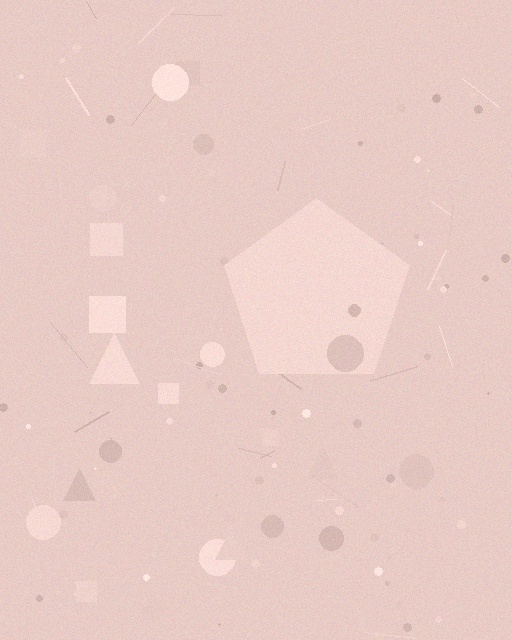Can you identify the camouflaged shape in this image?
The camouflaged shape is a pentagon.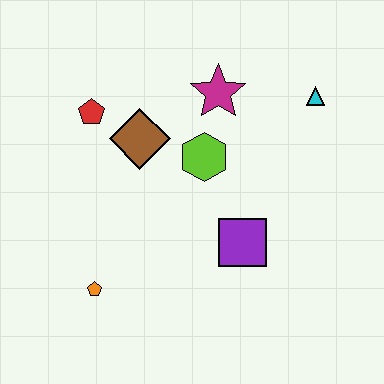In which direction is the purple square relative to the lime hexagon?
The purple square is below the lime hexagon.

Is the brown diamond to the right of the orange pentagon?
Yes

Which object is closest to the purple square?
The lime hexagon is closest to the purple square.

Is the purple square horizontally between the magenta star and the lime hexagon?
No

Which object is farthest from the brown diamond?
The cyan triangle is farthest from the brown diamond.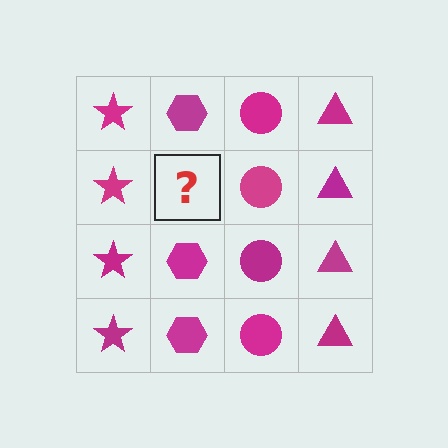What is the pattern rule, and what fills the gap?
The rule is that each column has a consistent shape. The gap should be filled with a magenta hexagon.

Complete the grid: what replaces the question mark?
The question mark should be replaced with a magenta hexagon.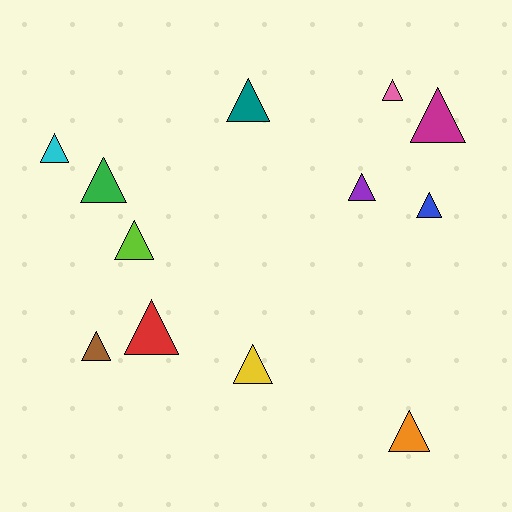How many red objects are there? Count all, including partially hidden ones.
There is 1 red object.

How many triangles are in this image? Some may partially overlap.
There are 12 triangles.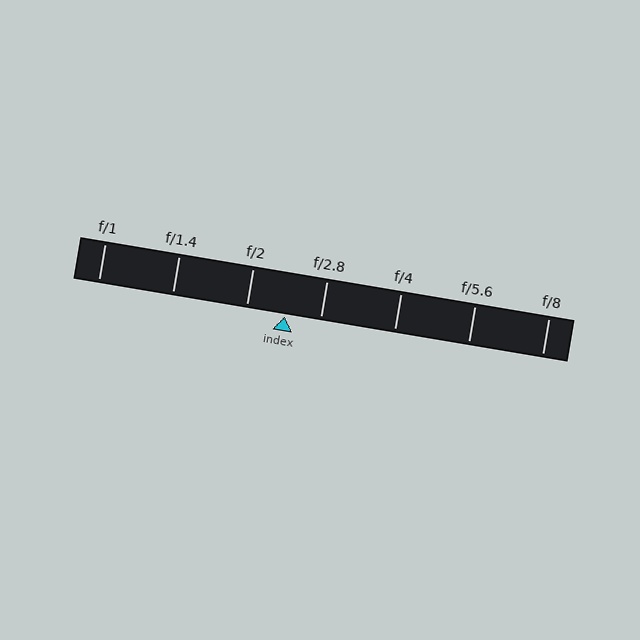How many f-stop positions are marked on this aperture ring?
There are 7 f-stop positions marked.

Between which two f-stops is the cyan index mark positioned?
The index mark is between f/2 and f/2.8.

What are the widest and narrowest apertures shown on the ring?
The widest aperture shown is f/1 and the narrowest is f/8.